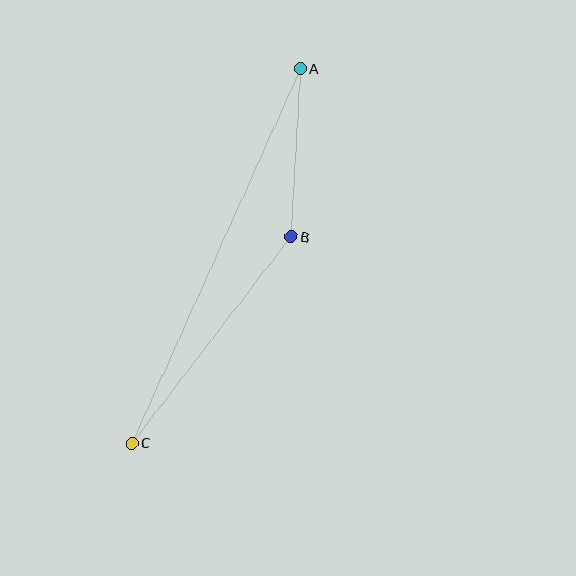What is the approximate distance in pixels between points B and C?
The distance between B and C is approximately 261 pixels.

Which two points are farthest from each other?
Points A and C are farthest from each other.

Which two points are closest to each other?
Points A and B are closest to each other.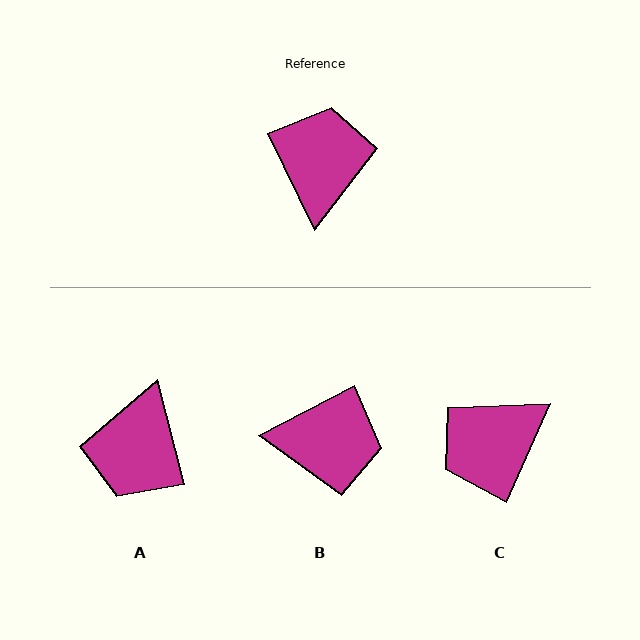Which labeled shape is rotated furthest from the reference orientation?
A, about 168 degrees away.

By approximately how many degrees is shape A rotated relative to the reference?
Approximately 168 degrees counter-clockwise.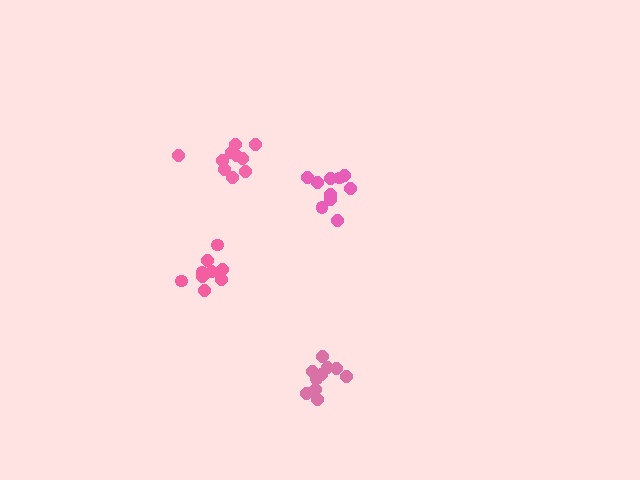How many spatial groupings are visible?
There are 4 spatial groupings.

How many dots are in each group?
Group 1: 10 dots, Group 2: 10 dots, Group 3: 10 dots, Group 4: 10 dots (40 total).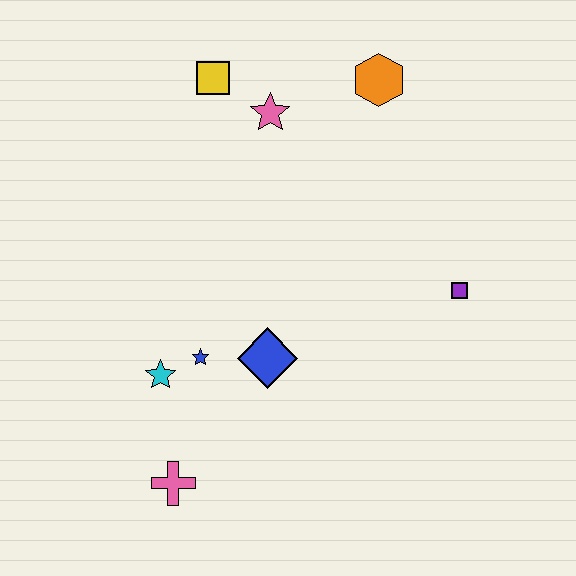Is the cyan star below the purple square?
Yes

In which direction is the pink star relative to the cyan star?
The pink star is above the cyan star.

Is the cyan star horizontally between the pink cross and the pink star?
No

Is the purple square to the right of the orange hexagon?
Yes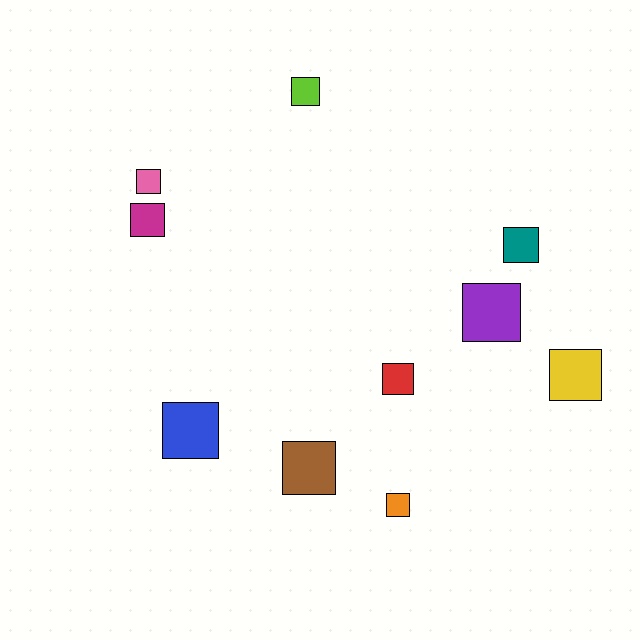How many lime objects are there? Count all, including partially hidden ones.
There is 1 lime object.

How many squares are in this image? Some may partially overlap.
There are 10 squares.